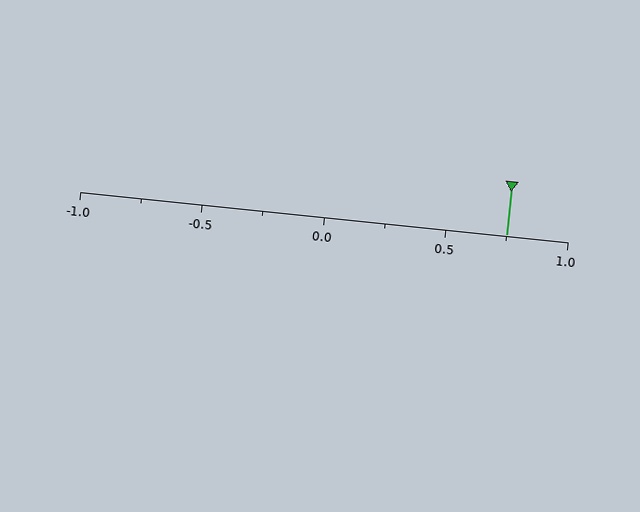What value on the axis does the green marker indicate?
The marker indicates approximately 0.75.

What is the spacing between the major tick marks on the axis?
The major ticks are spaced 0.5 apart.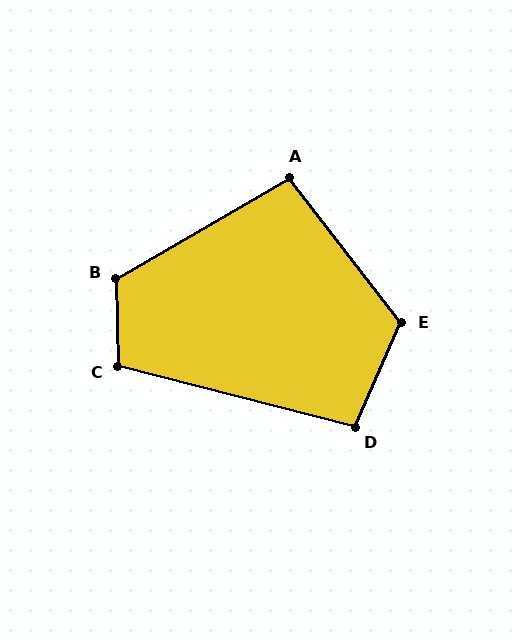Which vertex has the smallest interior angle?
A, at approximately 98 degrees.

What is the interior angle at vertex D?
Approximately 100 degrees (obtuse).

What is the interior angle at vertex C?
Approximately 105 degrees (obtuse).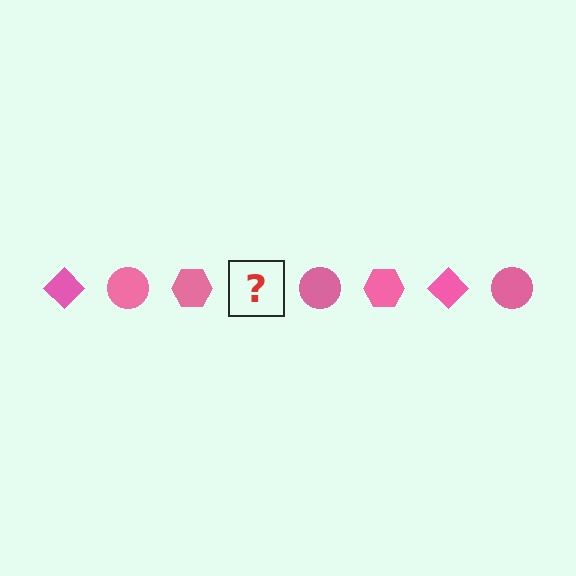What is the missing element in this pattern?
The missing element is a pink diamond.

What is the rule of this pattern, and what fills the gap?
The rule is that the pattern cycles through diamond, circle, hexagon shapes in pink. The gap should be filled with a pink diamond.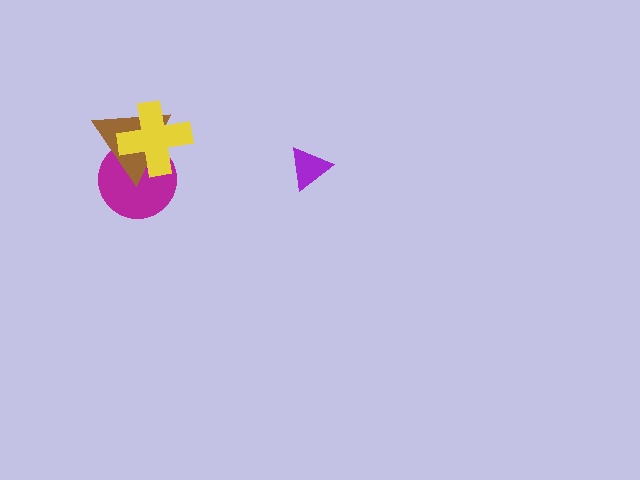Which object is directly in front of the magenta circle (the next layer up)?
The brown triangle is directly in front of the magenta circle.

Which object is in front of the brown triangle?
The yellow cross is in front of the brown triangle.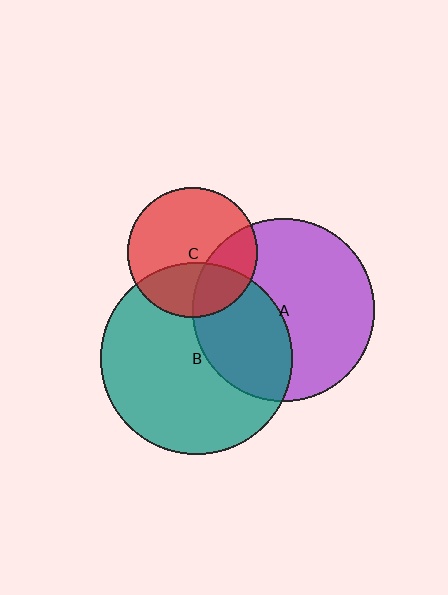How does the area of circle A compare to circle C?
Approximately 2.0 times.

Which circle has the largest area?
Circle B (teal).